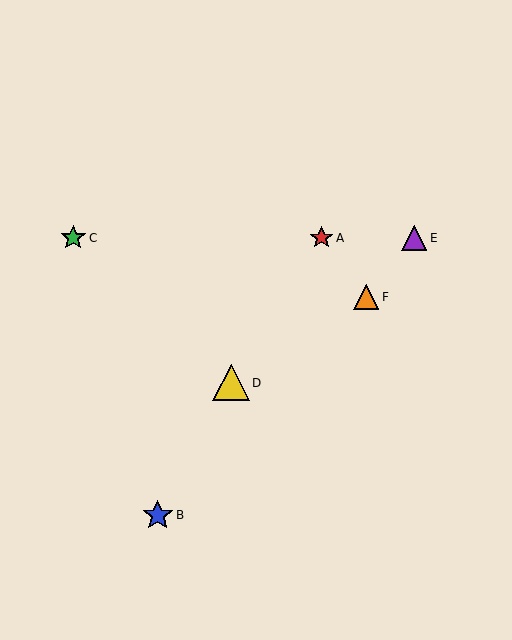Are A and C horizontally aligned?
Yes, both are at y≈238.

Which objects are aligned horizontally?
Objects A, C, E are aligned horizontally.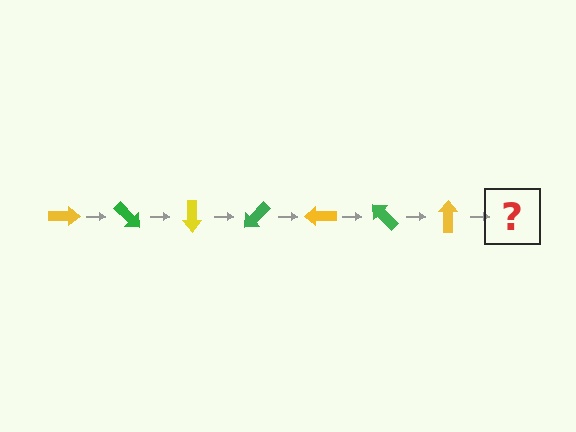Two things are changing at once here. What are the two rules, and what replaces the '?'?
The two rules are that it rotates 45 degrees each step and the color cycles through yellow and green. The '?' should be a green arrow, rotated 315 degrees from the start.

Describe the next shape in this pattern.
It should be a green arrow, rotated 315 degrees from the start.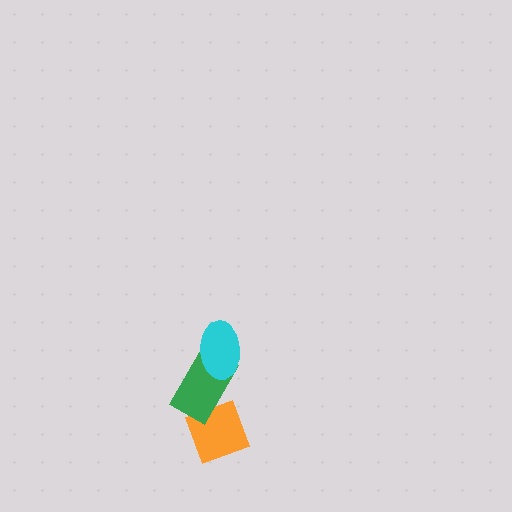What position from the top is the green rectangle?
The green rectangle is 2nd from the top.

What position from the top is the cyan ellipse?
The cyan ellipse is 1st from the top.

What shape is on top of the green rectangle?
The cyan ellipse is on top of the green rectangle.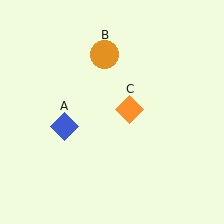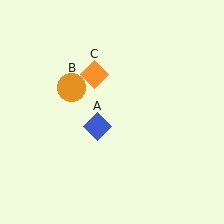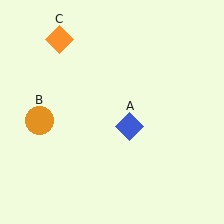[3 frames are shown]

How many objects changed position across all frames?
3 objects changed position: blue diamond (object A), orange circle (object B), orange diamond (object C).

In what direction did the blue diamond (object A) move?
The blue diamond (object A) moved right.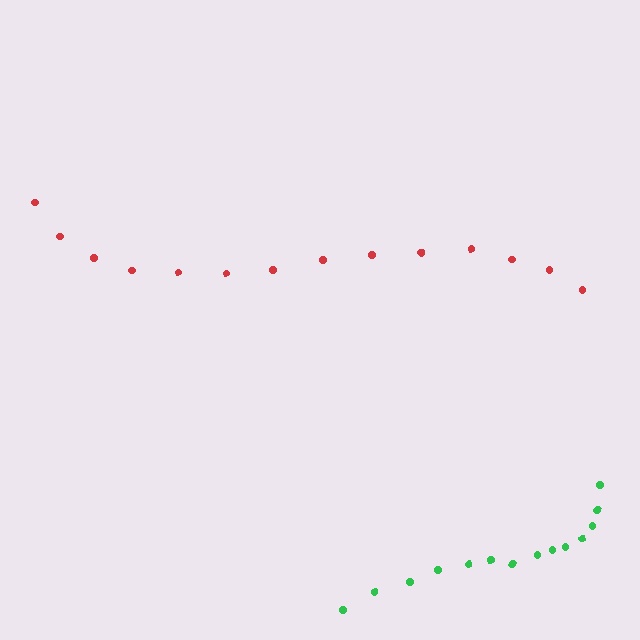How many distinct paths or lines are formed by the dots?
There are 2 distinct paths.